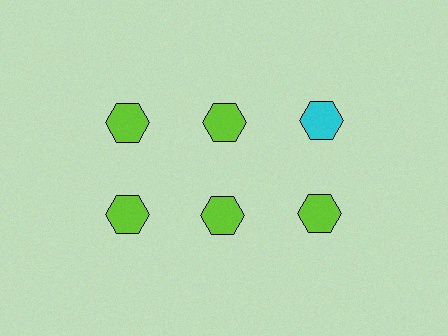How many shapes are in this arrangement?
There are 6 shapes arranged in a grid pattern.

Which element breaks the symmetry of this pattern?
The cyan hexagon in the top row, center column breaks the symmetry. All other shapes are lime hexagons.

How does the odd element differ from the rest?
It has a different color: cyan instead of lime.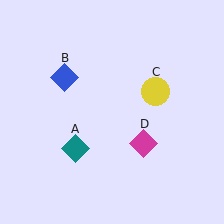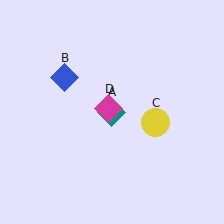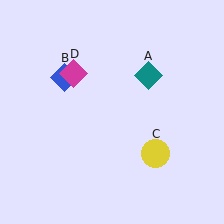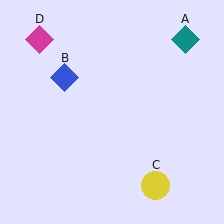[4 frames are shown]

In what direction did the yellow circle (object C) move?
The yellow circle (object C) moved down.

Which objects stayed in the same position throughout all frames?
Blue diamond (object B) remained stationary.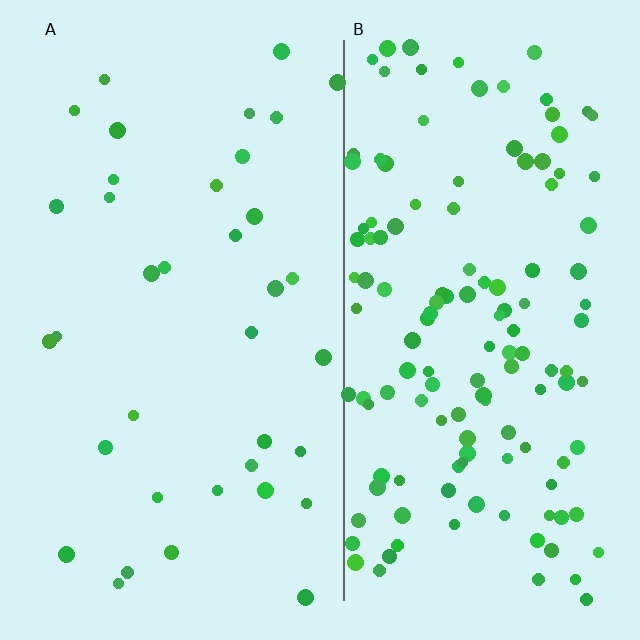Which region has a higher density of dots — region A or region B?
B (the right).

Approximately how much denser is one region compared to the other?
Approximately 3.7× — region B over region A.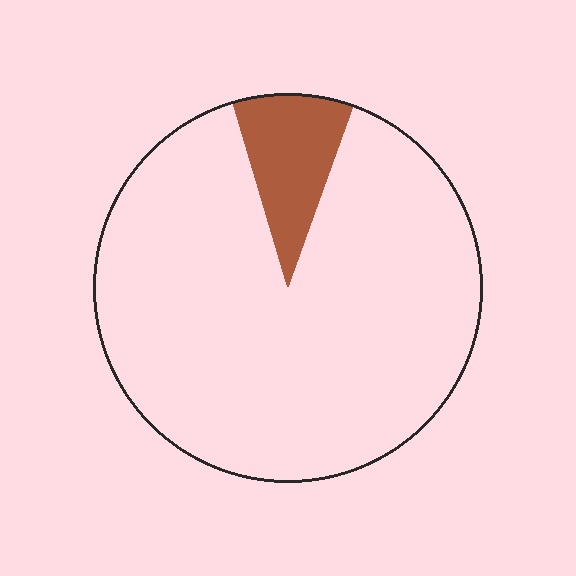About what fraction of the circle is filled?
About one tenth (1/10).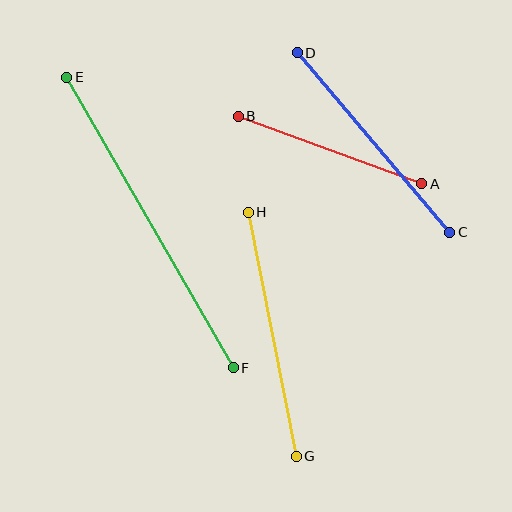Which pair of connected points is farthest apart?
Points E and F are farthest apart.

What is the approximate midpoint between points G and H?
The midpoint is at approximately (272, 334) pixels.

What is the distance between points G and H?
The distance is approximately 249 pixels.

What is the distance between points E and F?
The distance is approximately 335 pixels.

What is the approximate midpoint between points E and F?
The midpoint is at approximately (150, 223) pixels.